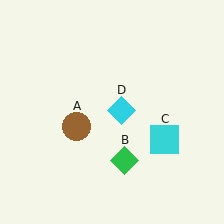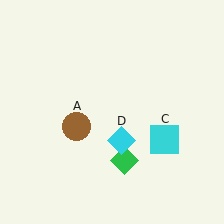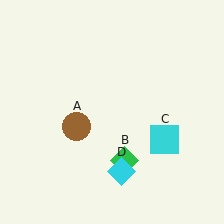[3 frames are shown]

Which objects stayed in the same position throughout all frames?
Brown circle (object A) and green diamond (object B) and cyan square (object C) remained stationary.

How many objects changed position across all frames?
1 object changed position: cyan diamond (object D).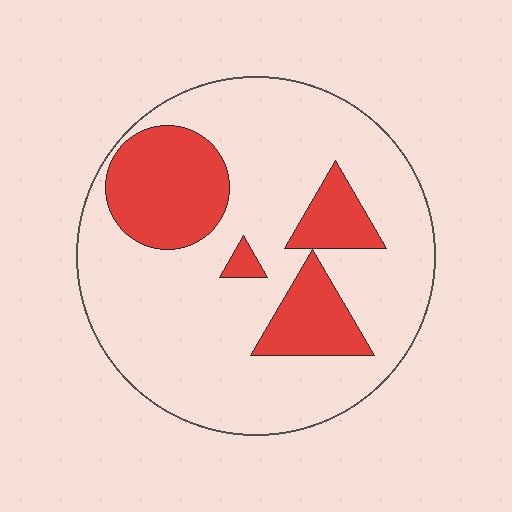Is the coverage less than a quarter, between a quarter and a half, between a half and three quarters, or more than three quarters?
Less than a quarter.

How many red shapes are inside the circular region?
4.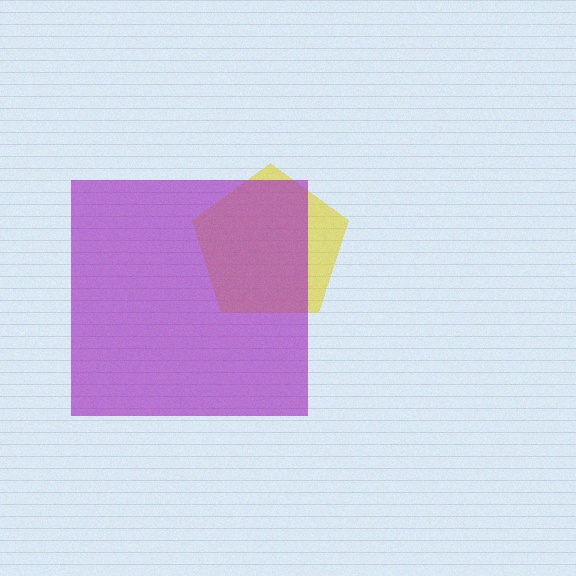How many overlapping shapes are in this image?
There are 2 overlapping shapes in the image.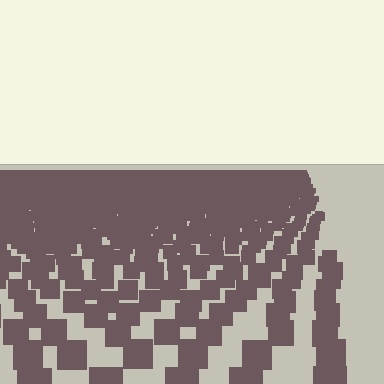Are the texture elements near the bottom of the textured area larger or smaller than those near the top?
Larger. Near the bottom, elements are closer to the viewer and appear at a bigger on-screen size.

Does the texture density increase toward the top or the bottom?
Density increases toward the top.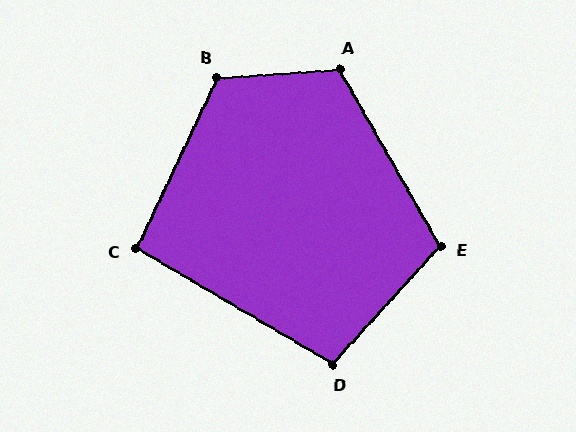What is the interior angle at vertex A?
Approximately 116 degrees (obtuse).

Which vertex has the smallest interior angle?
C, at approximately 95 degrees.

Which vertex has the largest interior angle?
B, at approximately 119 degrees.